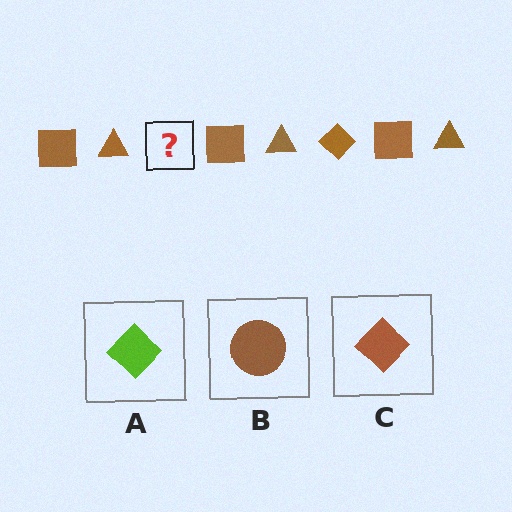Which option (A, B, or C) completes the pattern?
C.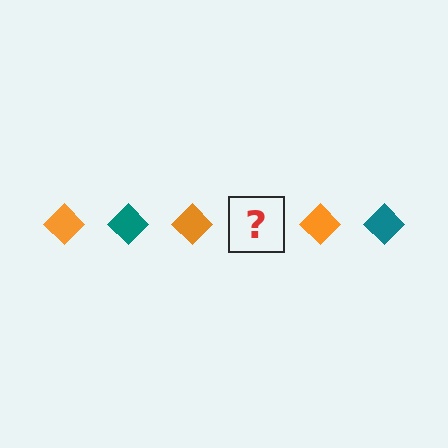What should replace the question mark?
The question mark should be replaced with a teal diamond.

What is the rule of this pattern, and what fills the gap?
The rule is that the pattern cycles through orange, teal diamonds. The gap should be filled with a teal diamond.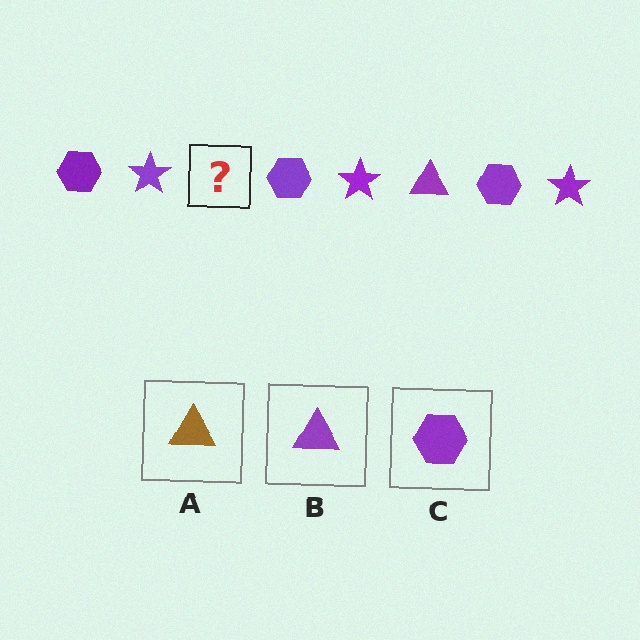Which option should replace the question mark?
Option B.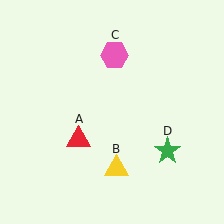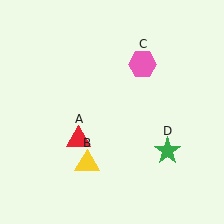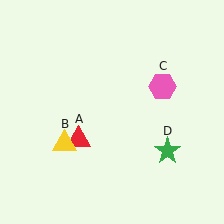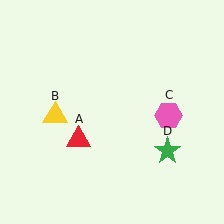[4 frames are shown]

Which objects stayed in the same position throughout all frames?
Red triangle (object A) and green star (object D) remained stationary.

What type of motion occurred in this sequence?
The yellow triangle (object B), pink hexagon (object C) rotated clockwise around the center of the scene.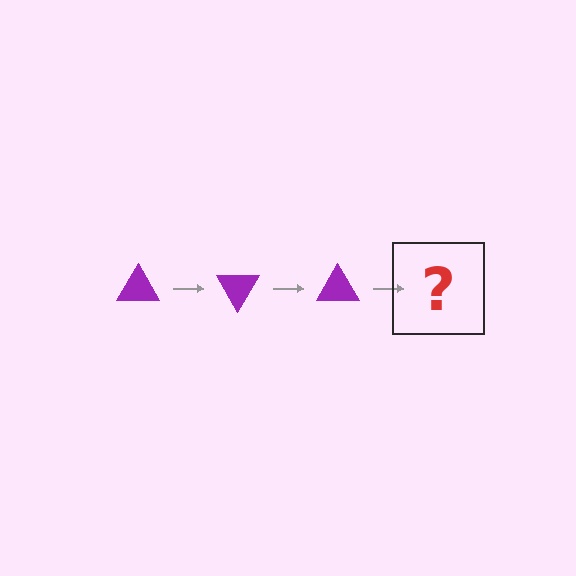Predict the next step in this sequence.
The next step is a purple triangle rotated 180 degrees.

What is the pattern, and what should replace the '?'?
The pattern is that the triangle rotates 60 degrees each step. The '?' should be a purple triangle rotated 180 degrees.